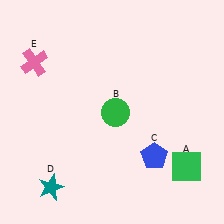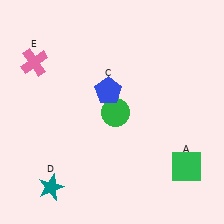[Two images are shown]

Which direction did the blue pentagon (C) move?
The blue pentagon (C) moved up.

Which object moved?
The blue pentagon (C) moved up.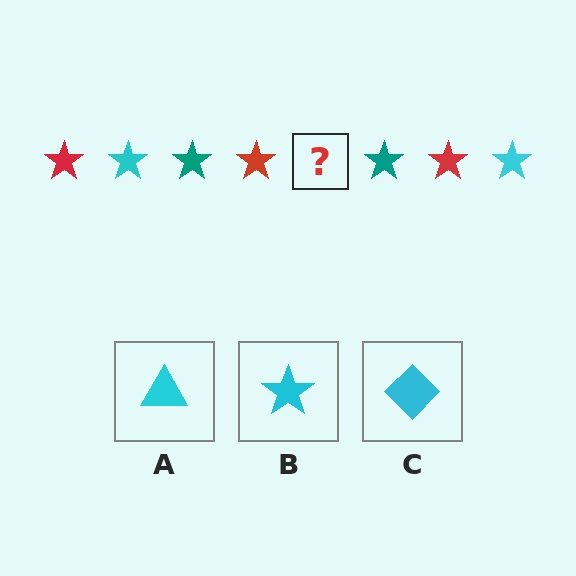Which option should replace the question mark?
Option B.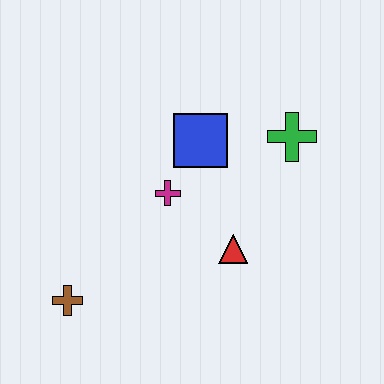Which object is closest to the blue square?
The magenta cross is closest to the blue square.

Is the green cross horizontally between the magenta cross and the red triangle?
No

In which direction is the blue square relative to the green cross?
The blue square is to the left of the green cross.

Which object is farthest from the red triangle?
The brown cross is farthest from the red triangle.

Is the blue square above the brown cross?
Yes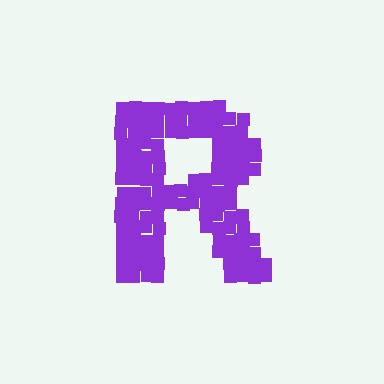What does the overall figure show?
The overall figure shows the letter R.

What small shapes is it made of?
It is made of small squares.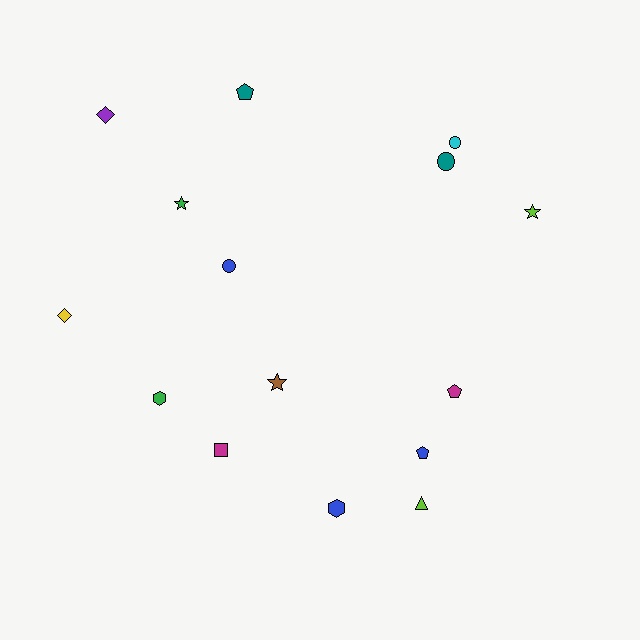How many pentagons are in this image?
There are 3 pentagons.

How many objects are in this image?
There are 15 objects.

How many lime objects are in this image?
There are 2 lime objects.